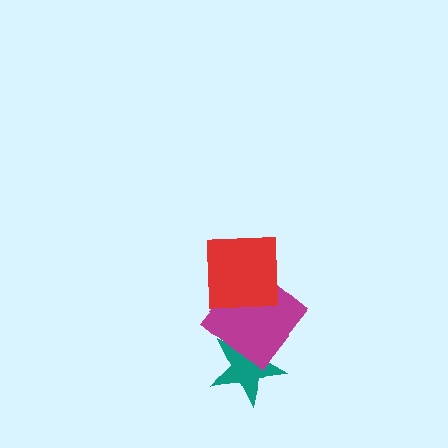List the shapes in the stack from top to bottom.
From top to bottom: the red square, the magenta diamond, the teal star.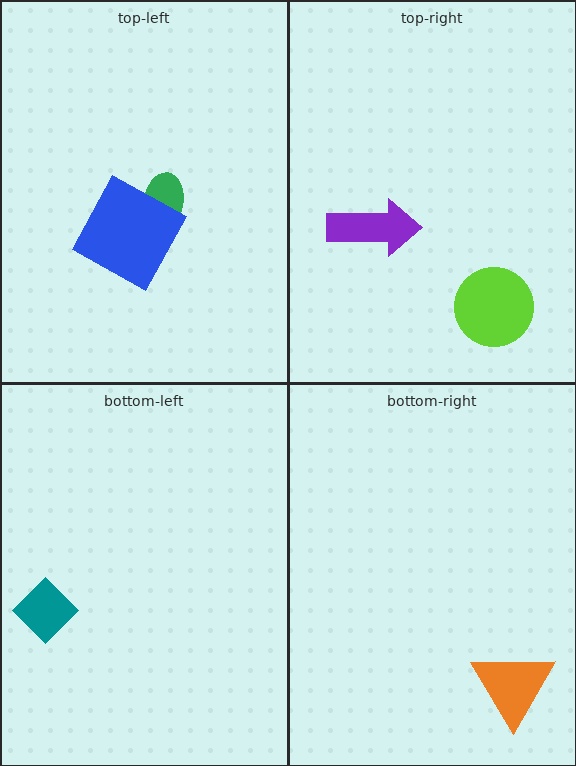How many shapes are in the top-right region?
2.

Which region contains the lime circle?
The top-right region.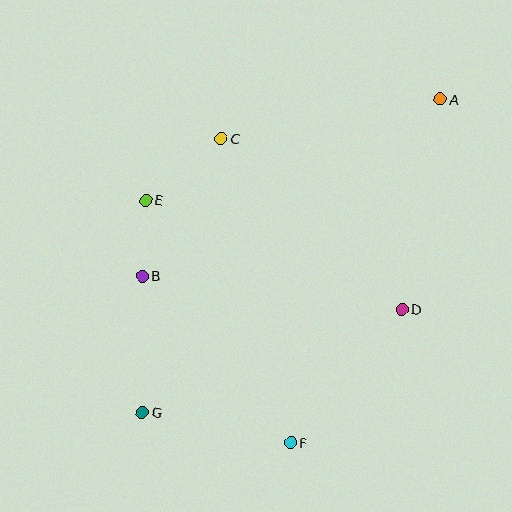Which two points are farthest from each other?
Points A and G are farthest from each other.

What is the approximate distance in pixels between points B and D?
The distance between B and D is approximately 262 pixels.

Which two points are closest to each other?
Points B and E are closest to each other.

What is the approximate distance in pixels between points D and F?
The distance between D and F is approximately 173 pixels.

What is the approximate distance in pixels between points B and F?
The distance between B and F is approximately 223 pixels.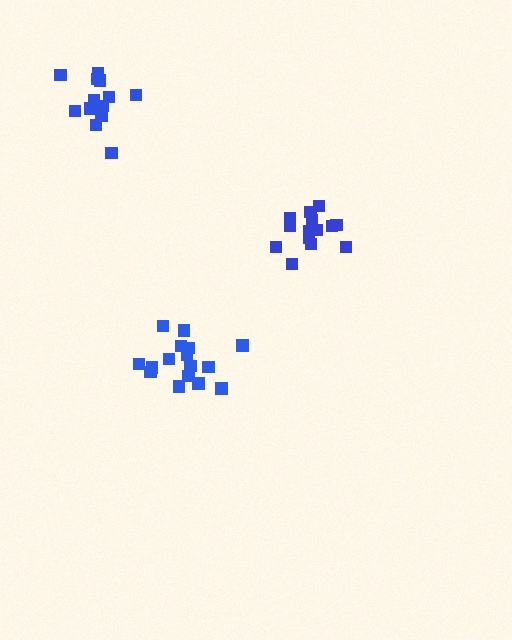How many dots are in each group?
Group 1: 16 dots, Group 2: 13 dots, Group 3: 15 dots (44 total).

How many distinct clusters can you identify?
There are 3 distinct clusters.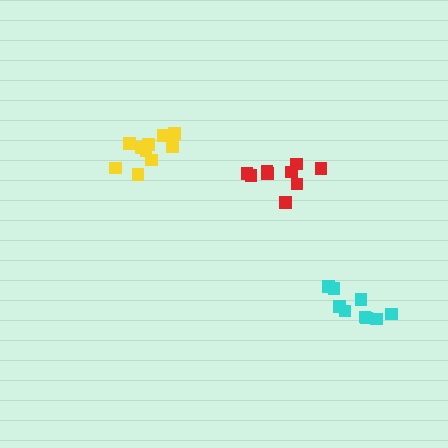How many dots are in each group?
Group 1: 9 dots, Group 2: 11 dots, Group 3: 9 dots (29 total).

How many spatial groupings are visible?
There are 3 spatial groupings.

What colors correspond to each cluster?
The clusters are colored: red, yellow, cyan.